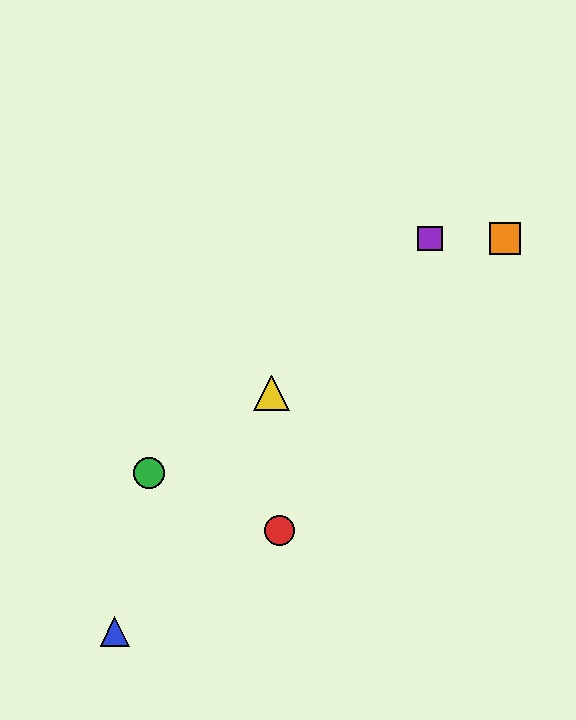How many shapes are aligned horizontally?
2 shapes (the purple square, the orange square) are aligned horizontally.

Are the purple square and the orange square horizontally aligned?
Yes, both are at y≈238.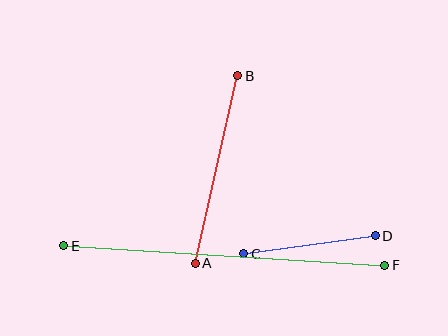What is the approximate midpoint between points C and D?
The midpoint is at approximately (310, 245) pixels.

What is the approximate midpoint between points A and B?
The midpoint is at approximately (216, 169) pixels.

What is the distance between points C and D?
The distance is approximately 133 pixels.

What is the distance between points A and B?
The distance is approximately 192 pixels.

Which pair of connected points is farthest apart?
Points E and F are farthest apart.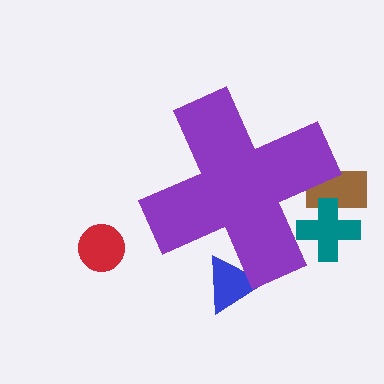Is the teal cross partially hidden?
Yes, the teal cross is partially hidden behind the purple cross.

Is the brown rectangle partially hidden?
Yes, the brown rectangle is partially hidden behind the purple cross.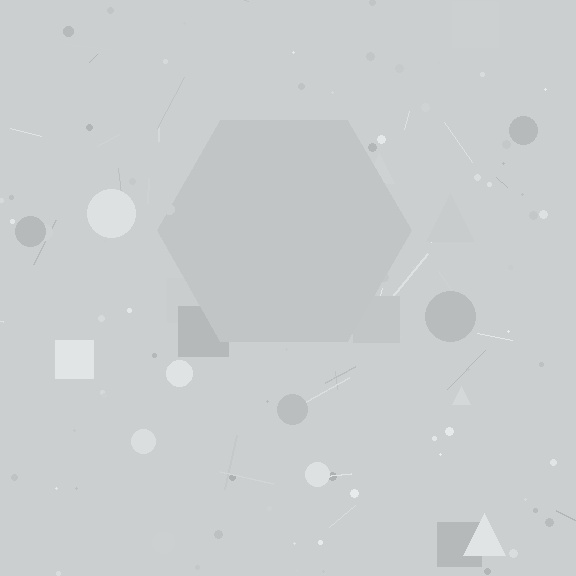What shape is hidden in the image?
A hexagon is hidden in the image.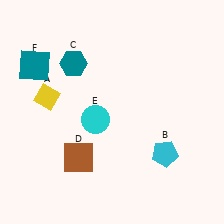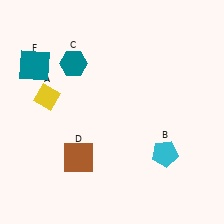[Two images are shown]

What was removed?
The cyan circle (E) was removed in Image 2.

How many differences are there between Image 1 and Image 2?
There is 1 difference between the two images.